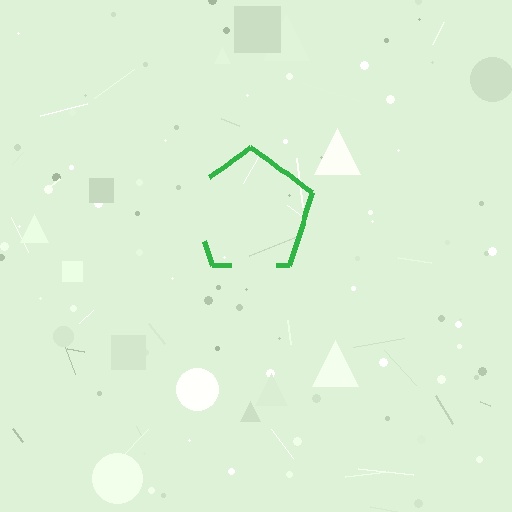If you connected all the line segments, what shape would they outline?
They would outline a pentagon.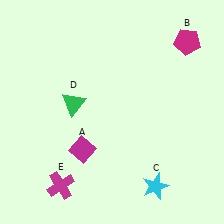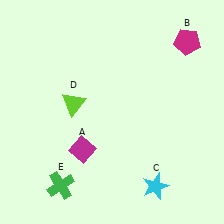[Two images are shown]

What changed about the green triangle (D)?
In Image 1, D is green. In Image 2, it changed to lime.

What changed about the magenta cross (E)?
In Image 1, E is magenta. In Image 2, it changed to green.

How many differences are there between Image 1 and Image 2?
There are 2 differences between the two images.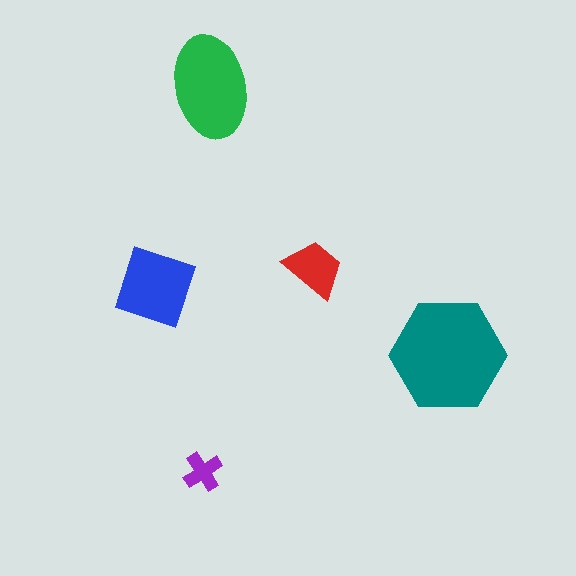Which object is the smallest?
The purple cross.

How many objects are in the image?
There are 5 objects in the image.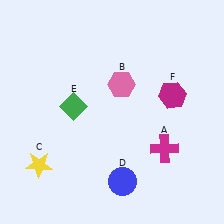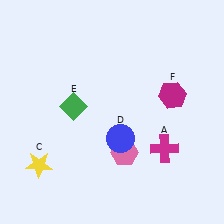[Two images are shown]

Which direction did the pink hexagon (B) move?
The pink hexagon (B) moved down.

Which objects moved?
The objects that moved are: the pink hexagon (B), the blue circle (D).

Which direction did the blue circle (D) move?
The blue circle (D) moved up.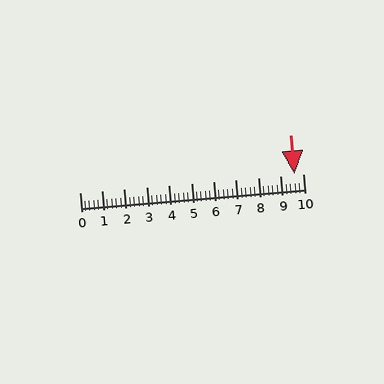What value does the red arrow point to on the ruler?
The red arrow points to approximately 9.6.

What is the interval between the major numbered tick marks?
The major tick marks are spaced 1 units apart.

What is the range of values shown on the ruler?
The ruler shows values from 0 to 10.